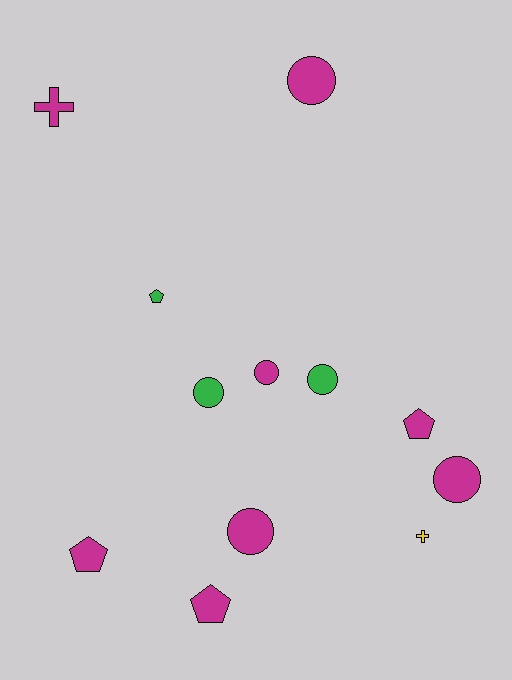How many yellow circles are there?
There are no yellow circles.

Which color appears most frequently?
Magenta, with 8 objects.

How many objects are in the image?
There are 12 objects.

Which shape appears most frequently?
Circle, with 6 objects.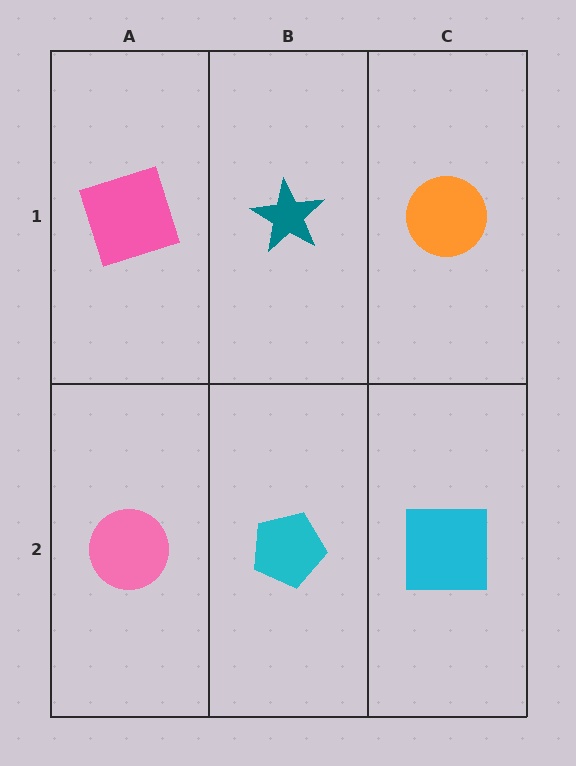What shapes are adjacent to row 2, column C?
An orange circle (row 1, column C), a cyan pentagon (row 2, column B).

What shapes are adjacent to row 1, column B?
A cyan pentagon (row 2, column B), a pink square (row 1, column A), an orange circle (row 1, column C).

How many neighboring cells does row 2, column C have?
2.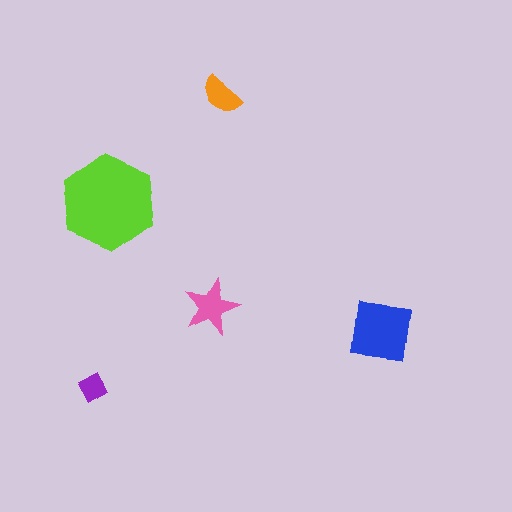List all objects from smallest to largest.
The purple diamond, the orange semicircle, the pink star, the blue square, the lime hexagon.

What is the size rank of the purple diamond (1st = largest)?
5th.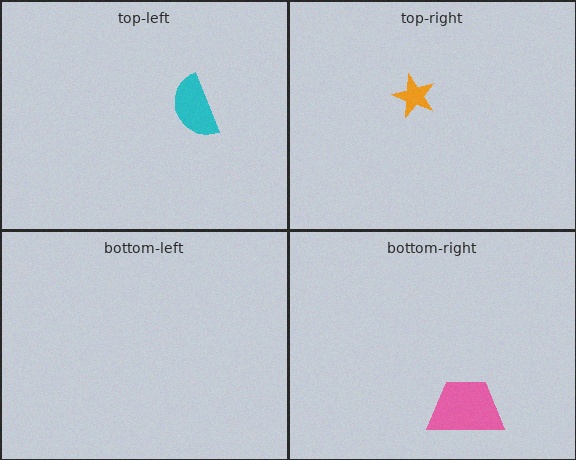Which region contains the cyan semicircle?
The top-left region.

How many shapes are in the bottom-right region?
1.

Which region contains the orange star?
The top-right region.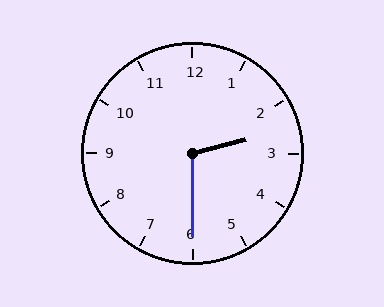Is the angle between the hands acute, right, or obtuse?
It is obtuse.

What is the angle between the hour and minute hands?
Approximately 105 degrees.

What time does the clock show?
2:30.